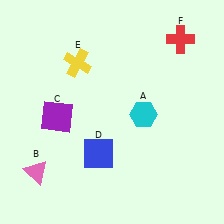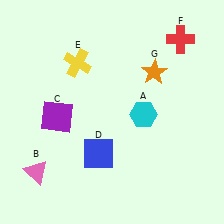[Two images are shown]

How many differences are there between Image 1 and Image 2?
There is 1 difference between the two images.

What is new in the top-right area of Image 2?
An orange star (G) was added in the top-right area of Image 2.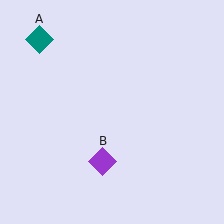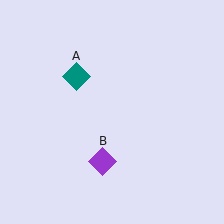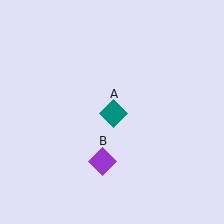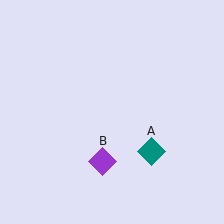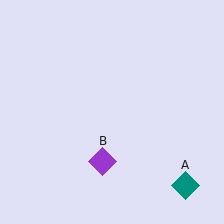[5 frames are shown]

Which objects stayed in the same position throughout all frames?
Purple diamond (object B) remained stationary.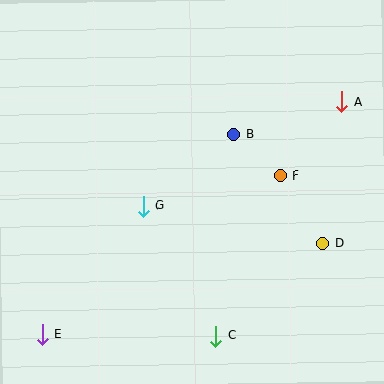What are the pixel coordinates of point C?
Point C is at (216, 336).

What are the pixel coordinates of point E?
Point E is at (42, 334).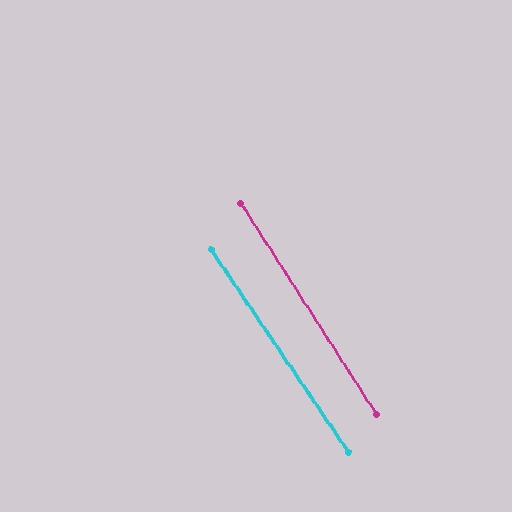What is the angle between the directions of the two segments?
Approximately 1 degree.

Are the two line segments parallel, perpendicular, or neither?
Parallel — their directions differ by only 1.4°.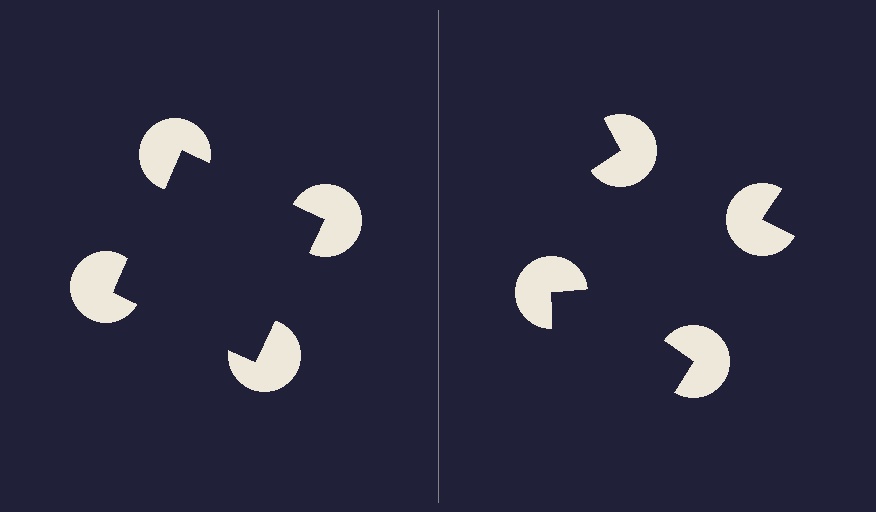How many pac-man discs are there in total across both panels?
8 — 4 on each side.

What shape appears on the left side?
An illusory square.